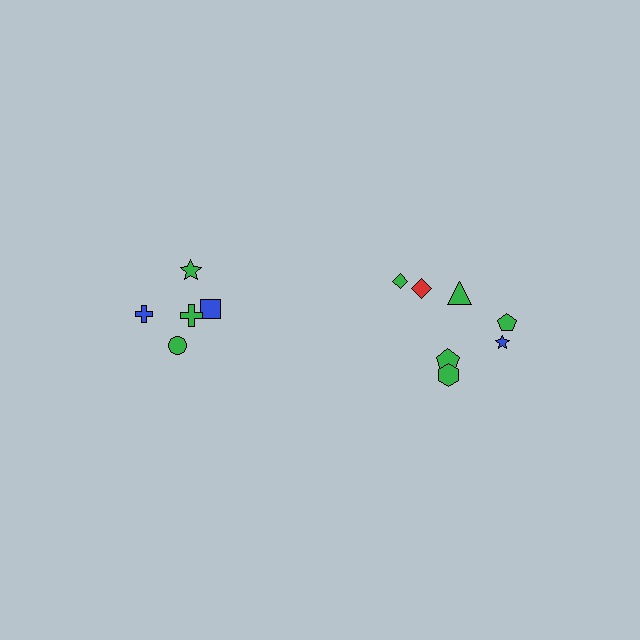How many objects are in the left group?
There are 5 objects.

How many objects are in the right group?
There are 7 objects.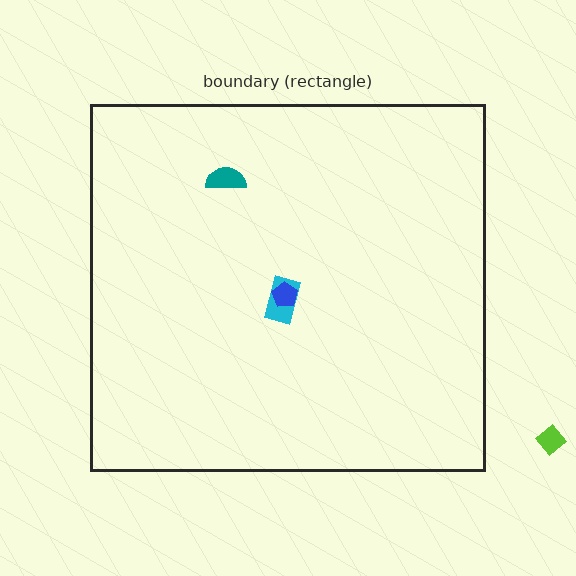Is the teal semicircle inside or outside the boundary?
Inside.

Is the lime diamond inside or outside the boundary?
Outside.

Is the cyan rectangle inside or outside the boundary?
Inside.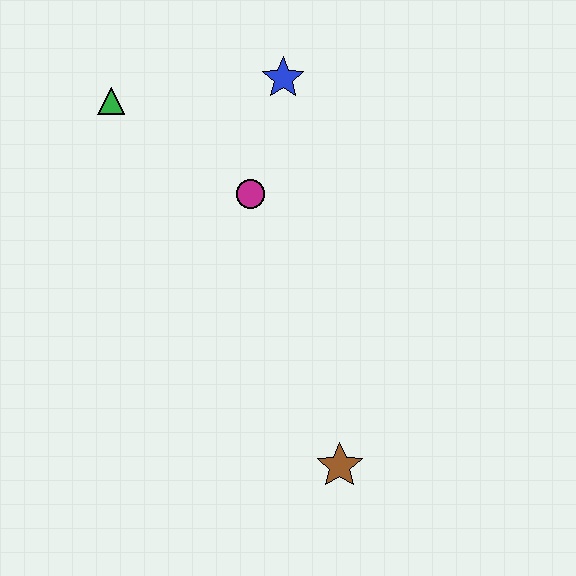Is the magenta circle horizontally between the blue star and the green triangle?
Yes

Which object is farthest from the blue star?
The brown star is farthest from the blue star.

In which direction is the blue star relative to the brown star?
The blue star is above the brown star.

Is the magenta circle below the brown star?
No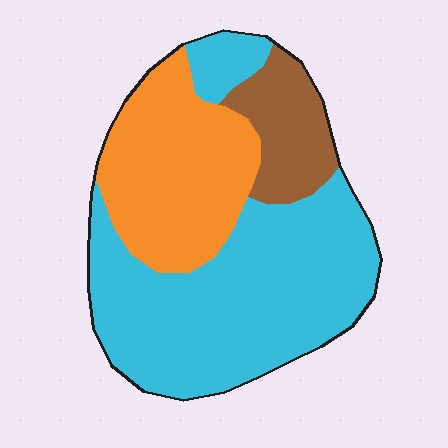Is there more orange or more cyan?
Cyan.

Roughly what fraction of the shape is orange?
Orange takes up about one third (1/3) of the shape.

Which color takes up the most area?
Cyan, at roughly 55%.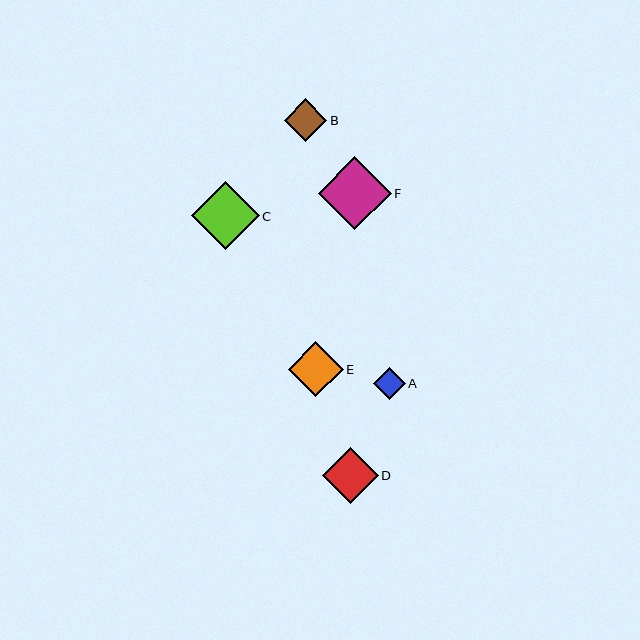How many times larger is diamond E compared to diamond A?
Diamond E is approximately 1.7 times the size of diamond A.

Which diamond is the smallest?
Diamond A is the smallest with a size of approximately 32 pixels.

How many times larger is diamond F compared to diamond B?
Diamond F is approximately 1.7 times the size of diamond B.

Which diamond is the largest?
Diamond F is the largest with a size of approximately 73 pixels.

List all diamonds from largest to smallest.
From largest to smallest: F, C, D, E, B, A.